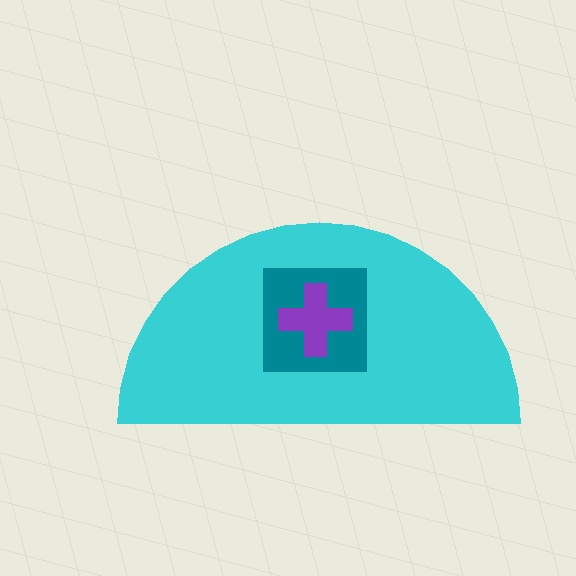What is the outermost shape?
The cyan semicircle.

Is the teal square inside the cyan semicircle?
Yes.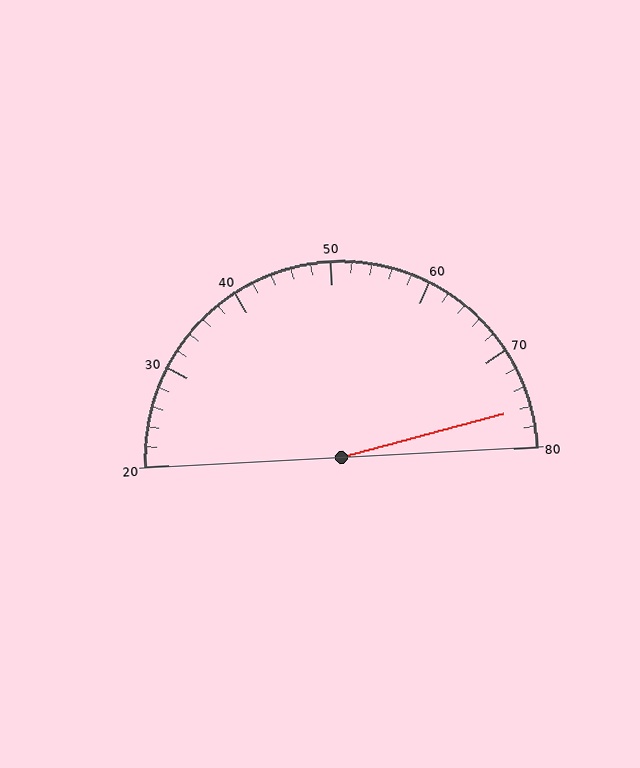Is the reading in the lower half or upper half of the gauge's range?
The reading is in the upper half of the range (20 to 80).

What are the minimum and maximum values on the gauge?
The gauge ranges from 20 to 80.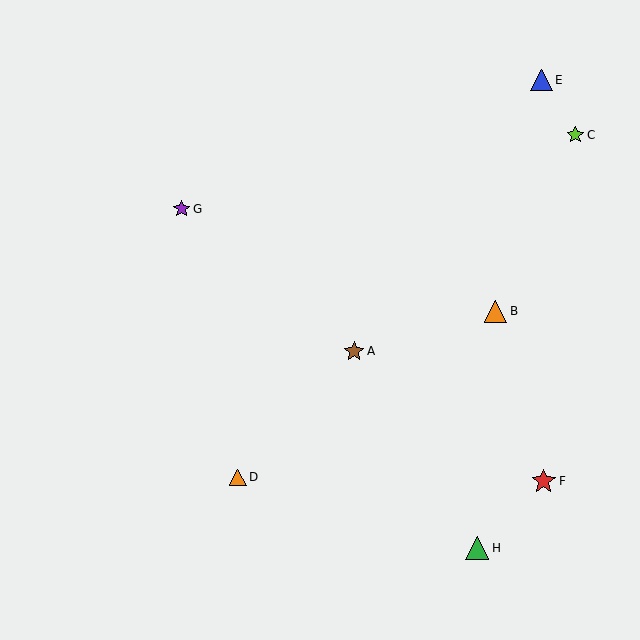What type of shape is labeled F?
Shape F is a red star.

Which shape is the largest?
The red star (labeled F) is the largest.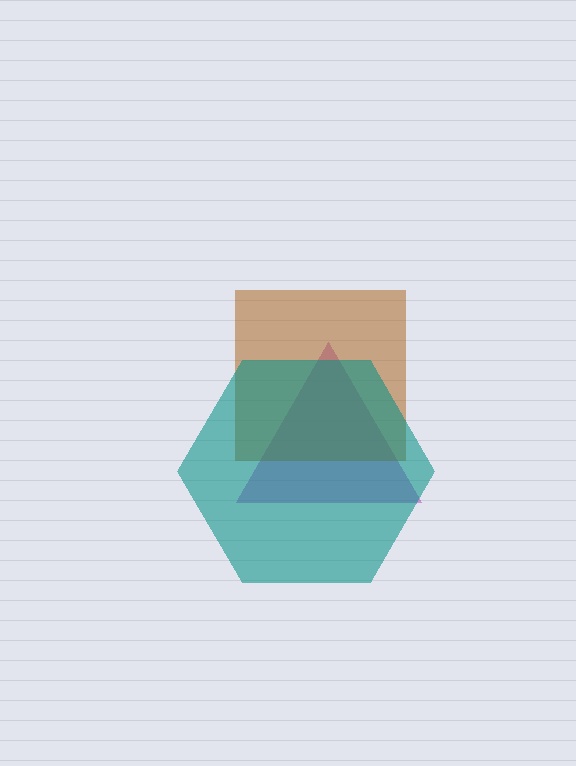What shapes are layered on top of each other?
The layered shapes are: a purple triangle, a brown square, a teal hexagon.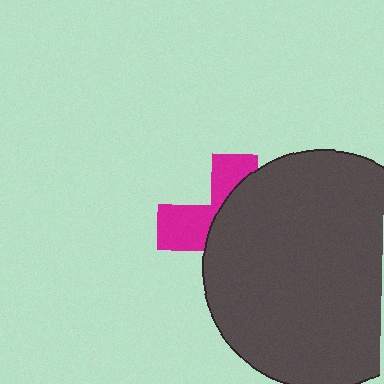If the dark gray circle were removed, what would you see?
You would see the complete magenta cross.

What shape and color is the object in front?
The object in front is a dark gray circle.